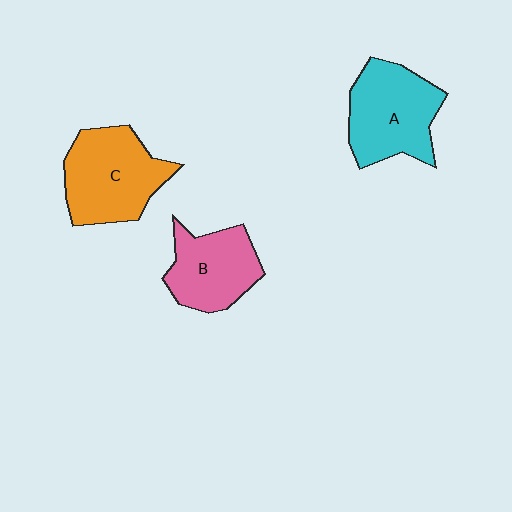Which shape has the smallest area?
Shape B (pink).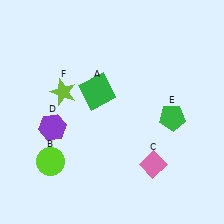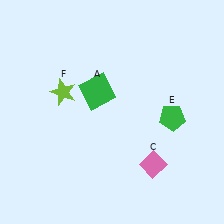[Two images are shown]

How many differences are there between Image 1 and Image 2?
There are 2 differences between the two images.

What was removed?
The lime circle (B), the purple hexagon (D) were removed in Image 2.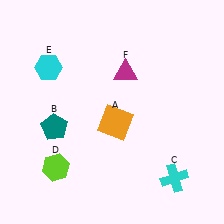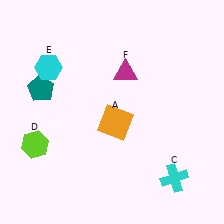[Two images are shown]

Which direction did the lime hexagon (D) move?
The lime hexagon (D) moved up.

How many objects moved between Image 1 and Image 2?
2 objects moved between the two images.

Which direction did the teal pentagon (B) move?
The teal pentagon (B) moved up.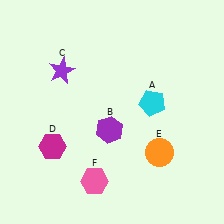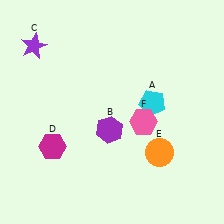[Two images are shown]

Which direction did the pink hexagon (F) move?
The pink hexagon (F) moved up.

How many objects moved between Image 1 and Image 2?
2 objects moved between the two images.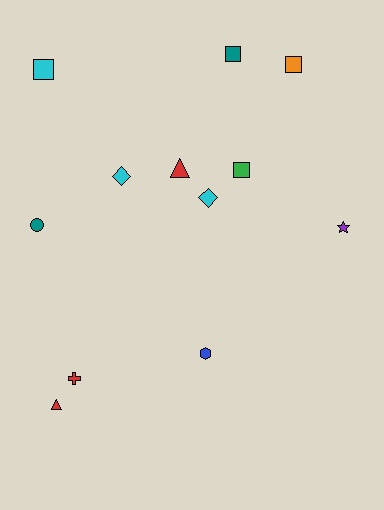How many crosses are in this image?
There is 1 cross.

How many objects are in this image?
There are 12 objects.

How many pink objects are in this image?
There are no pink objects.